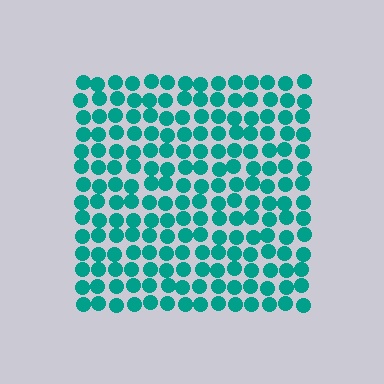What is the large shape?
The large shape is a square.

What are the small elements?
The small elements are circles.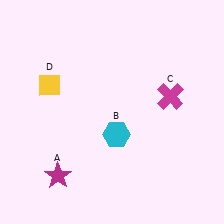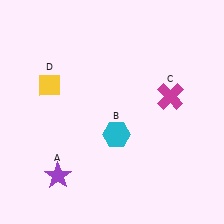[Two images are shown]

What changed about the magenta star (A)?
In Image 1, A is magenta. In Image 2, it changed to purple.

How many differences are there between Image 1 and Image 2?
There is 1 difference between the two images.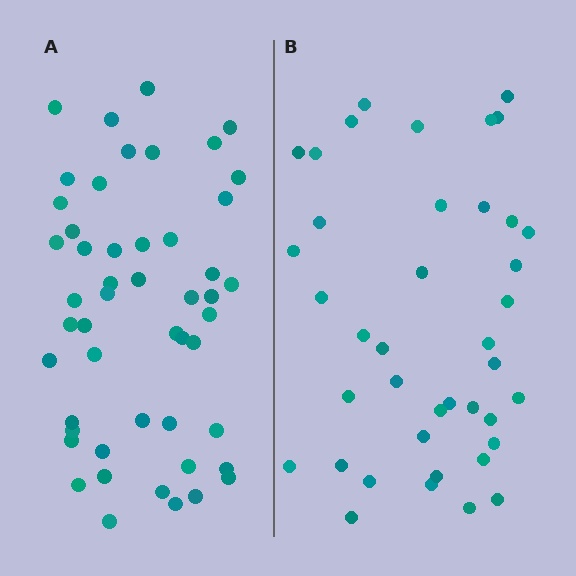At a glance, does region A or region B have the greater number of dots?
Region A (the left region) has more dots.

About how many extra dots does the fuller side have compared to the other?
Region A has roughly 10 or so more dots than region B.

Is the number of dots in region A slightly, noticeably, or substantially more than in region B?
Region A has noticeably more, but not dramatically so. The ratio is roughly 1.2 to 1.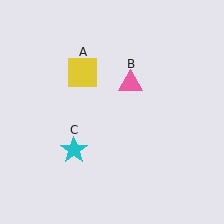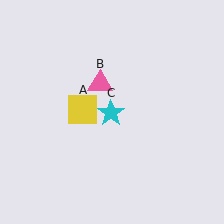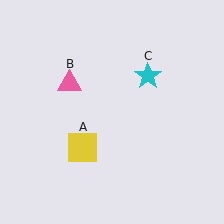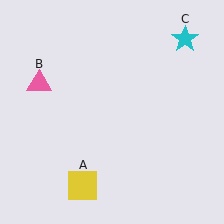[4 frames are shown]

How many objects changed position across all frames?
3 objects changed position: yellow square (object A), pink triangle (object B), cyan star (object C).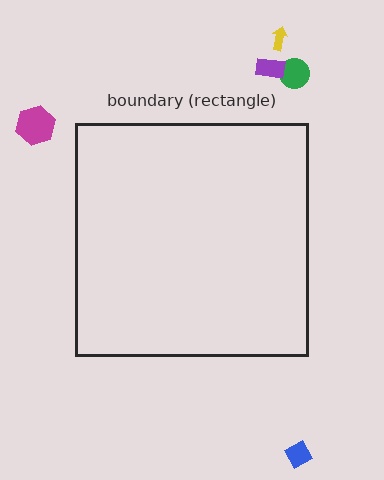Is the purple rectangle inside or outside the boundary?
Outside.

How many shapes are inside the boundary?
0 inside, 5 outside.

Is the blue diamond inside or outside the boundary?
Outside.